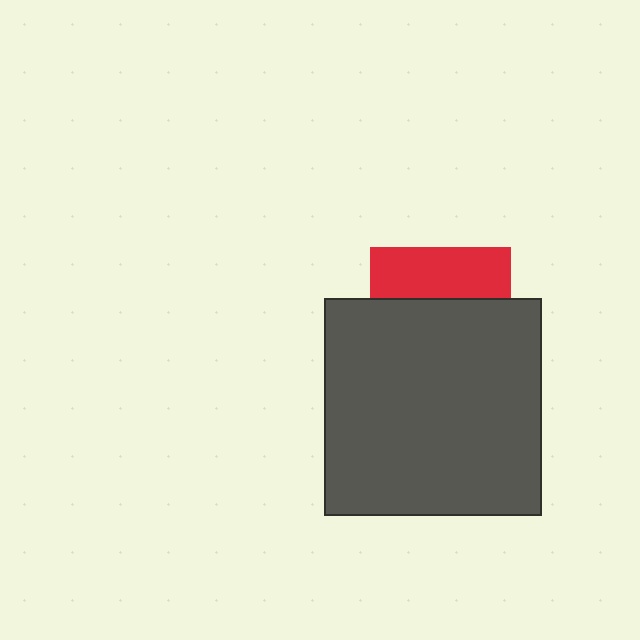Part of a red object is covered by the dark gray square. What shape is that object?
It is a square.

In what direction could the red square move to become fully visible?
The red square could move up. That would shift it out from behind the dark gray square entirely.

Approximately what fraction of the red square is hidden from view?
Roughly 64% of the red square is hidden behind the dark gray square.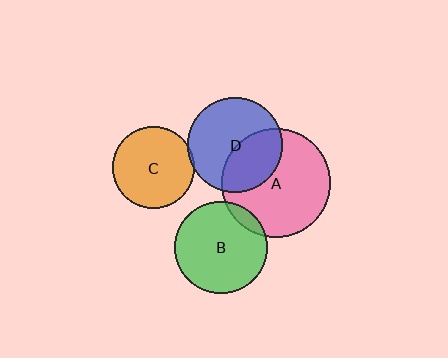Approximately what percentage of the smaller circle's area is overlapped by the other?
Approximately 40%.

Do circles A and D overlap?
Yes.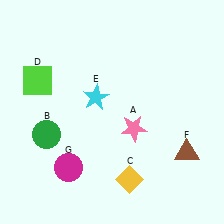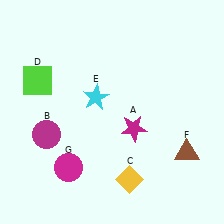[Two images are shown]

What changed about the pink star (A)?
In Image 1, A is pink. In Image 2, it changed to magenta.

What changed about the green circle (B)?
In Image 1, B is green. In Image 2, it changed to magenta.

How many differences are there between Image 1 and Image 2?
There are 2 differences between the two images.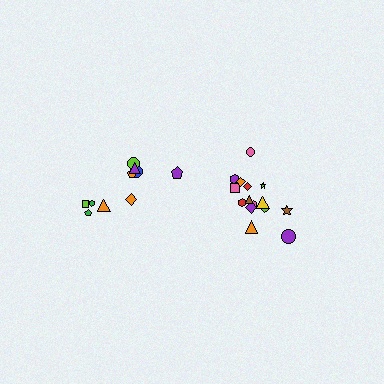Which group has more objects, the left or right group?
The right group.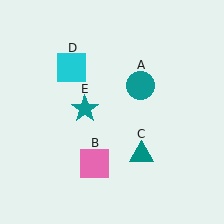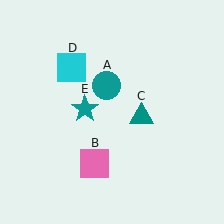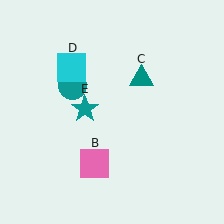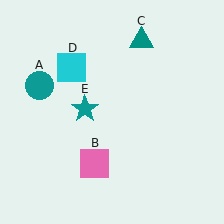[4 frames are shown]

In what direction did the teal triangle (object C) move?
The teal triangle (object C) moved up.